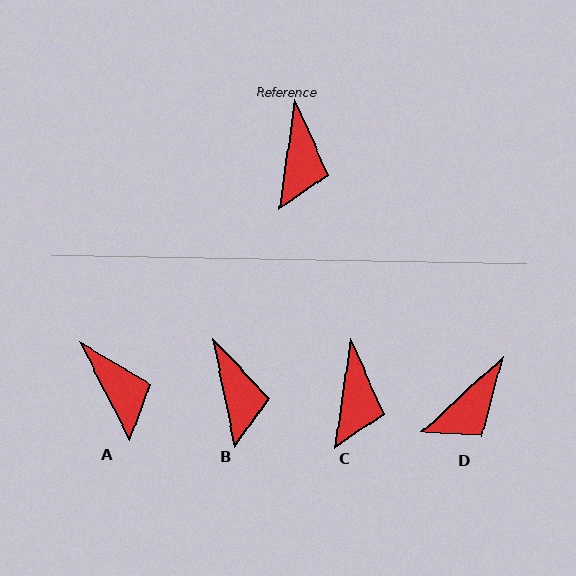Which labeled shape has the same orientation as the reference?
C.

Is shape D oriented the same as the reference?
No, it is off by about 39 degrees.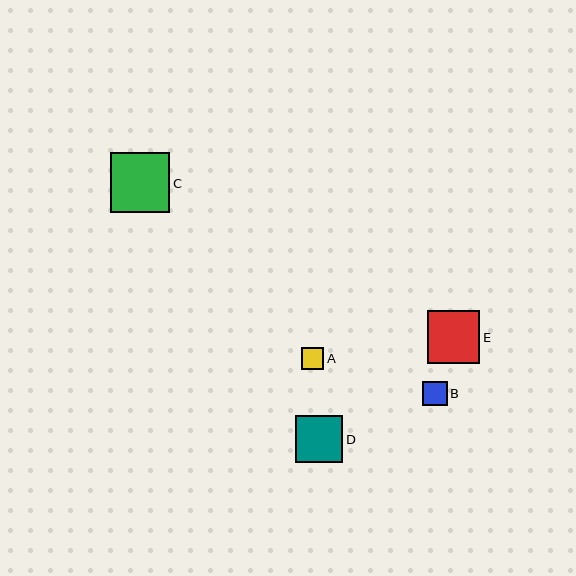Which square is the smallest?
Square A is the smallest with a size of approximately 23 pixels.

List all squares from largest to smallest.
From largest to smallest: C, E, D, B, A.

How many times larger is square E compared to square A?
Square E is approximately 2.3 times the size of square A.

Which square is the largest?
Square C is the largest with a size of approximately 60 pixels.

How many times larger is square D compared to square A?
Square D is approximately 2.1 times the size of square A.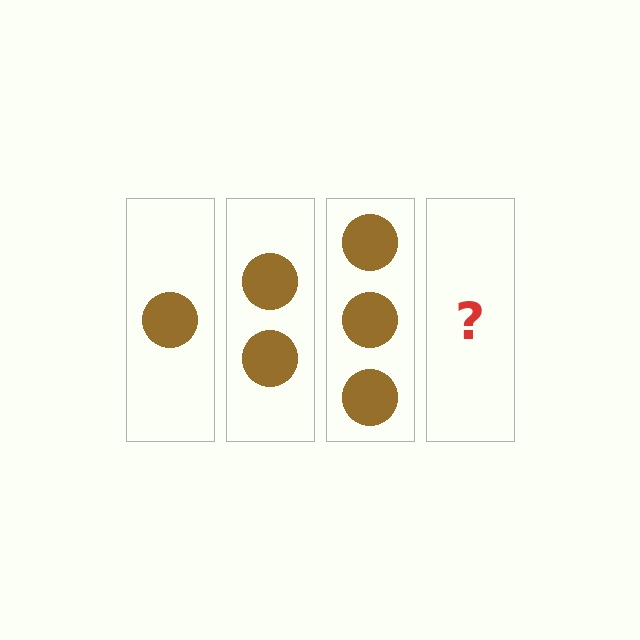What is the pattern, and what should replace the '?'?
The pattern is that each step adds one more circle. The '?' should be 4 circles.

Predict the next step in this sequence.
The next step is 4 circles.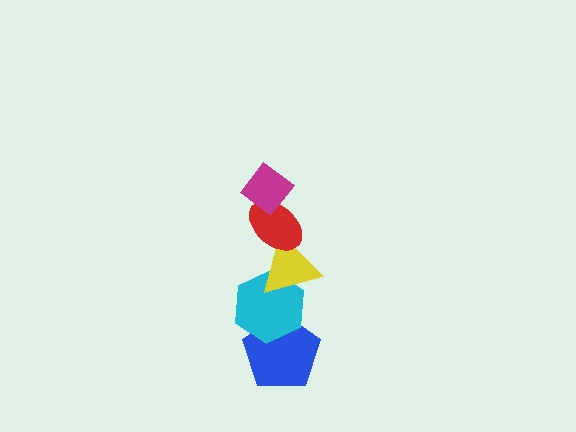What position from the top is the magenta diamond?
The magenta diamond is 1st from the top.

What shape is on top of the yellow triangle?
The red ellipse is on top of the yellow triangle.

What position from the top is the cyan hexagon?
The cyan hexagon is 4th from the top.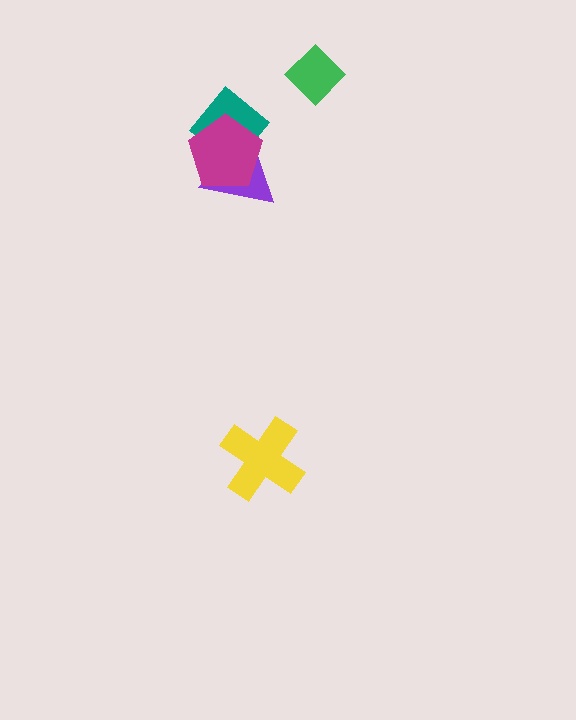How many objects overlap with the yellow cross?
0 objects overlap with the yellow cross.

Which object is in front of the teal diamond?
The magenta pentagon is in front of the teal diamond.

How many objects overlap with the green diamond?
0 objects overlap with the green diamond.